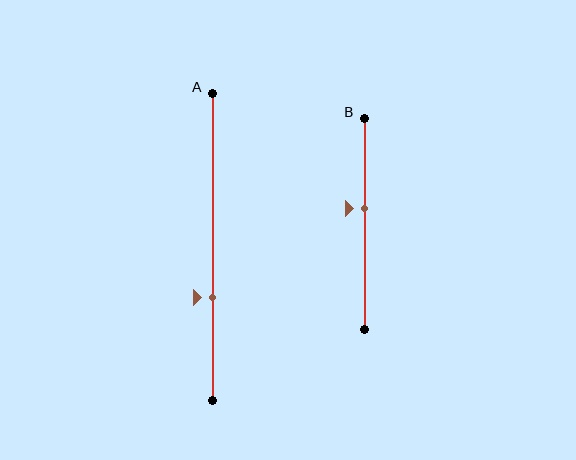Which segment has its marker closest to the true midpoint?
Segment B has its marker closest to the true midpoint.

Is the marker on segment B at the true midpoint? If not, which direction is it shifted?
No, the marker on segment B is shifted upward by about 7% of the segment length.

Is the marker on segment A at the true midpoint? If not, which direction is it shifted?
No, the marker on segment A is shifted downward by about 17% of the segment length.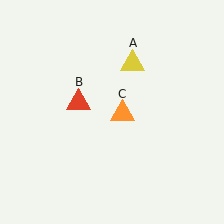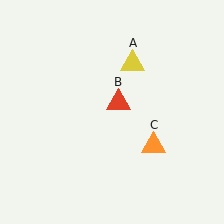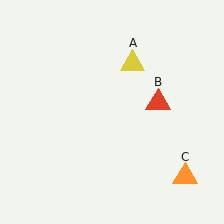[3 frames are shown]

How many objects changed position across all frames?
2 objects changed position: red triangle (object B), orange triangle (object C).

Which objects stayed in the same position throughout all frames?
Yellow triangle (object A) remained stationary.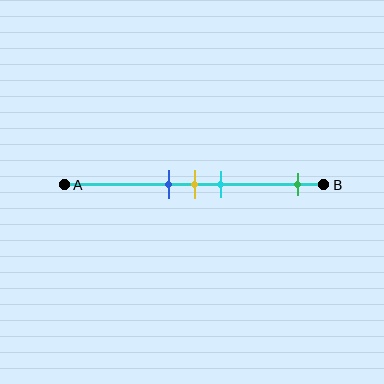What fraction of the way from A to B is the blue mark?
The blue mark is approximately 40% (0.4) of the way from A to B.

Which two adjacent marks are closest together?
The blue and yellow marks are the closest adjacent pair.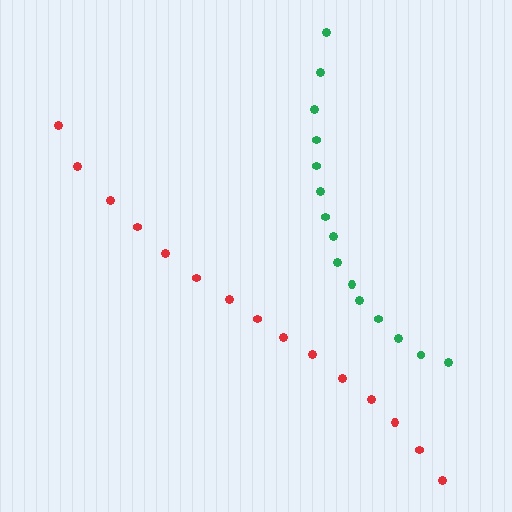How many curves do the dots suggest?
There are 2 distinct paths.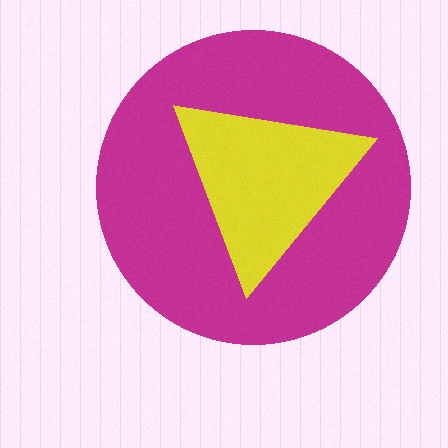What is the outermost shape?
The magenta circle.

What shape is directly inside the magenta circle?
The yellow triangle.